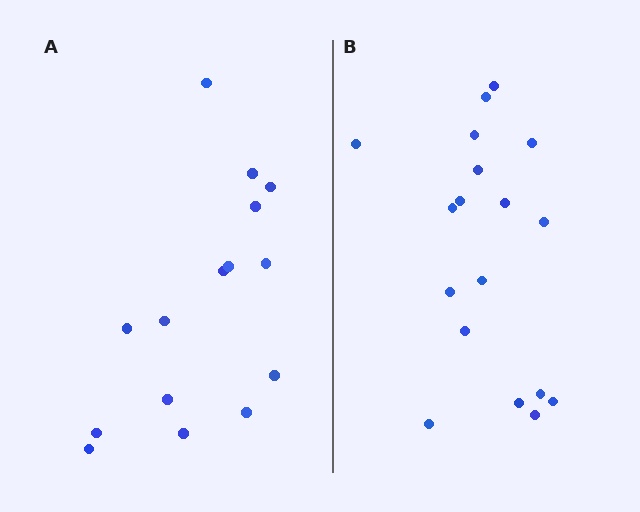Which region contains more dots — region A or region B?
Region B (the right region) has more dots.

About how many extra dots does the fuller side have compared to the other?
Region B has just a few more — roughly 2 or 3 more dots than region A.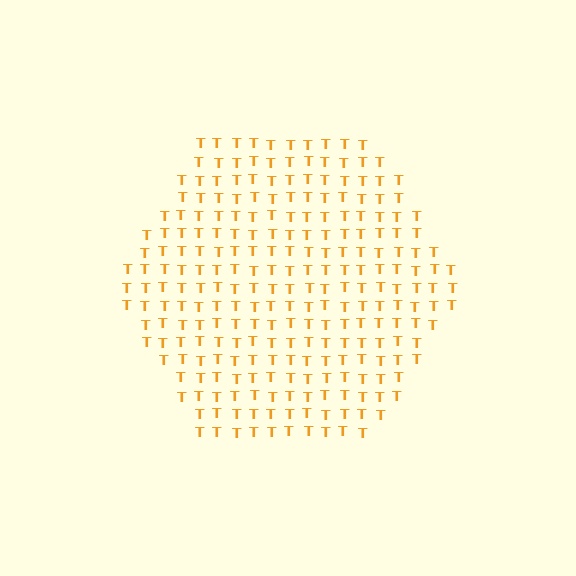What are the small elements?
The small elements are letter T's.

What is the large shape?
The large shape is a hexagon.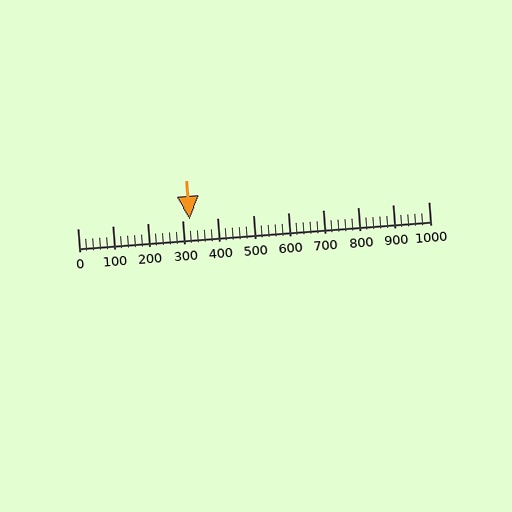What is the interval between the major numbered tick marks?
The major tick marks are spaced 100 units apart.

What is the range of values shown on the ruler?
The ruler shows values from 0 to 1000.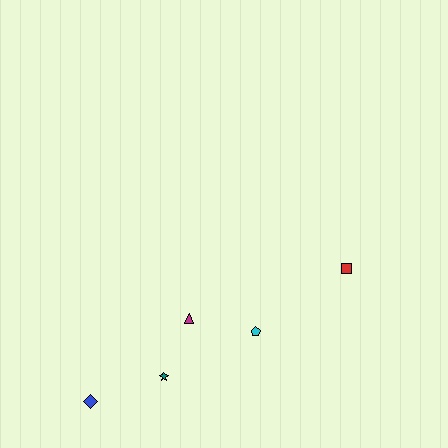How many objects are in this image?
There are 5 objects.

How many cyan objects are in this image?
There is 1 cyan object.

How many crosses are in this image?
There are no crosses.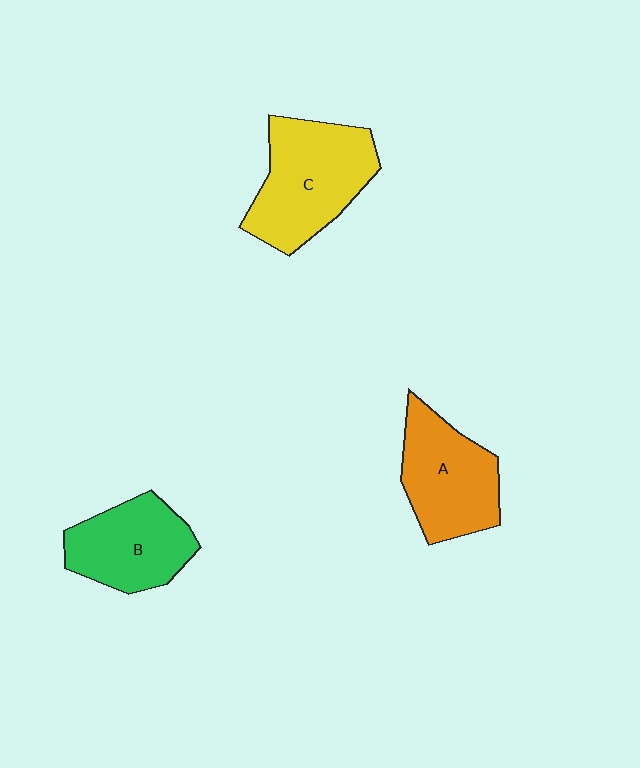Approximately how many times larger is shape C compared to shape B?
Approximately 1.3 times.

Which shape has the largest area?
Shape C (yellow).